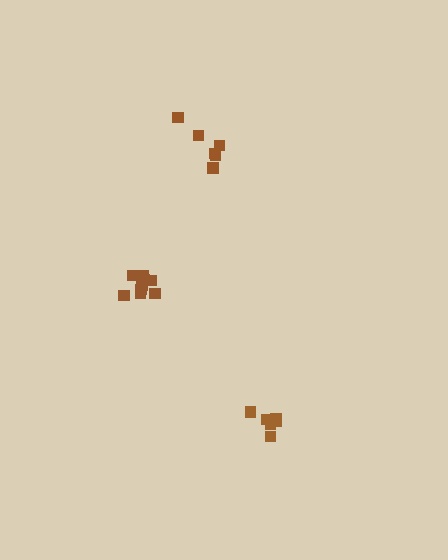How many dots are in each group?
Group 1: 7 dots, Group 2: 10 dots, Group 3: 6 dots (23 total).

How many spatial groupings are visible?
There are 3 spatial groupings.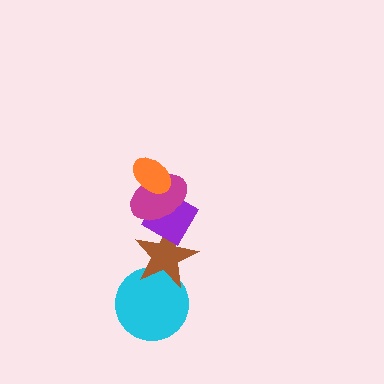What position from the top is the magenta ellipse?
The magenta ellipse is 2nd from the top.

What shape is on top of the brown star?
The purple diamond is on top of the brown star.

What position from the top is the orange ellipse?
The orange ellipse is 1st from the top.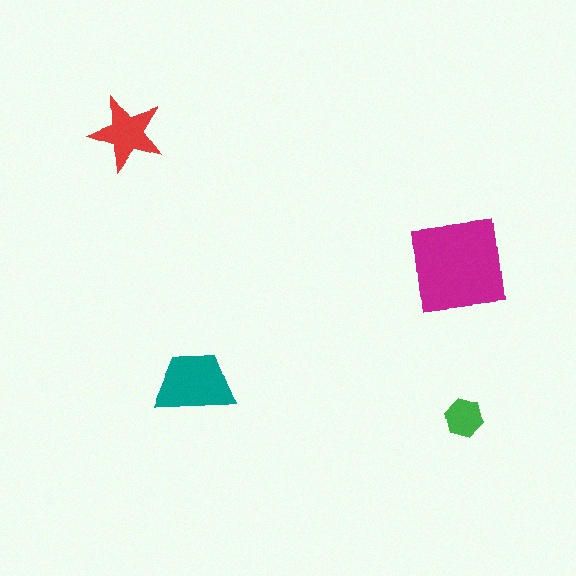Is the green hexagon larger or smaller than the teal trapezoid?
Smaller.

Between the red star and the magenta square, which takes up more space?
The magenta square.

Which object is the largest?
The magenta square.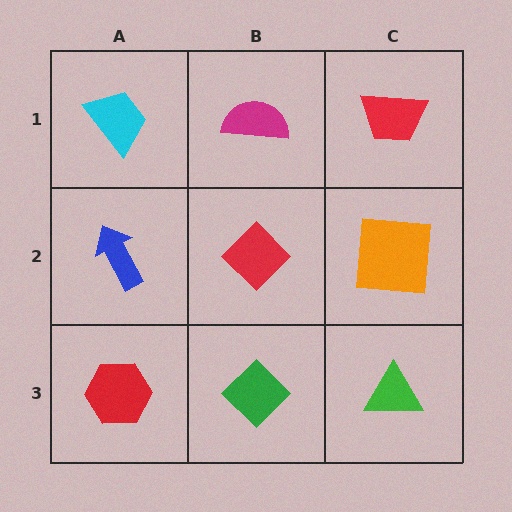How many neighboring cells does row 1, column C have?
2.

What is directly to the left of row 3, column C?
A green diamond.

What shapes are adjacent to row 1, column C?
An orange square (row 2, column C), a magenta semicircle (row 1, column B).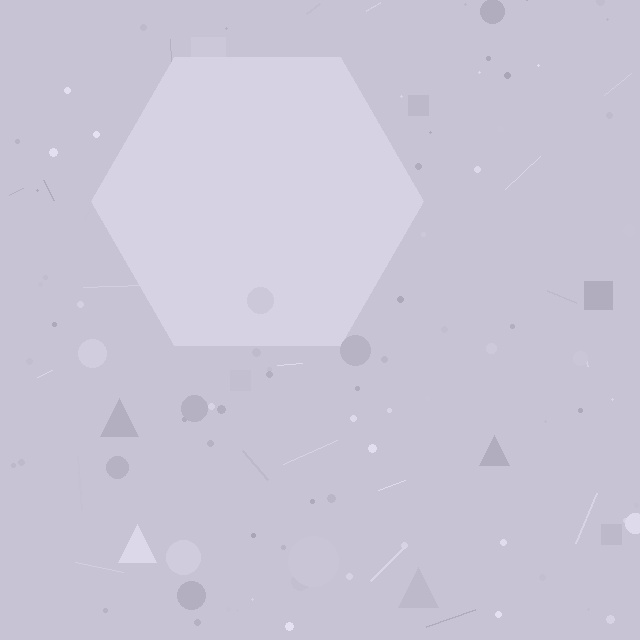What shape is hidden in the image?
A hexagon is hidden in the image.